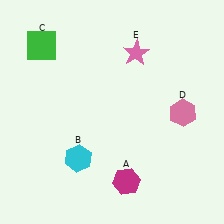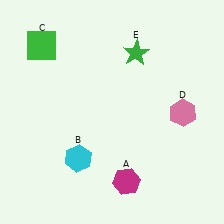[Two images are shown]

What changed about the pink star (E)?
In Image 1, E is pink. In Image 2, it changed to green.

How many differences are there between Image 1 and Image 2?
There is 1 difference between the two images.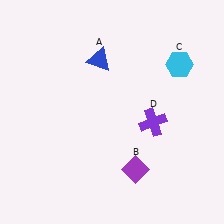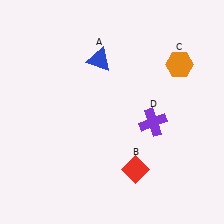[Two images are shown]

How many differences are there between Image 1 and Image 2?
There are 2 differences between the two images.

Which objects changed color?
B changed from purple to red. C changed from cyan to orange.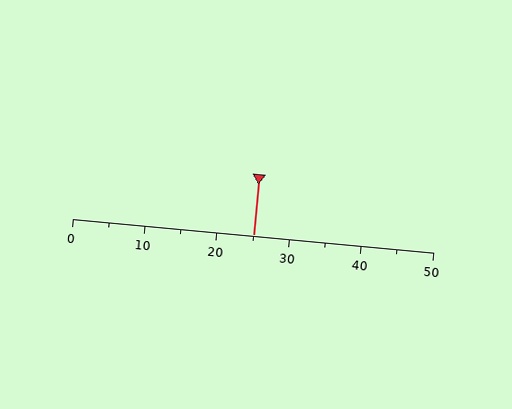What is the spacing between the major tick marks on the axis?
The major ticks are spaced 10 apart.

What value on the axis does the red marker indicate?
The marker indicates approximately 25.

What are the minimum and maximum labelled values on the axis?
The axis runs from 0 to 50.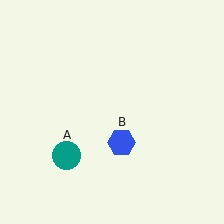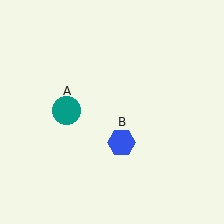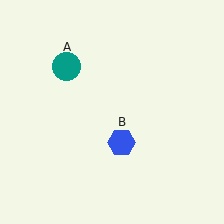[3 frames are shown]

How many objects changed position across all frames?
1 object changed position: teal circle (object A).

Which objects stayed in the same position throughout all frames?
Blue hexagon (object B) remained stationary.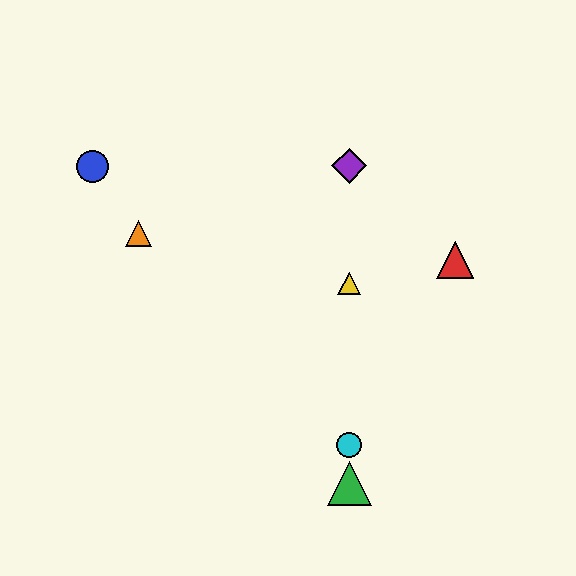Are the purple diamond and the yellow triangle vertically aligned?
Yes, both are at x≈349.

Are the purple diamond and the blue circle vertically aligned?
No, the purple diamond is at x≈349 and the blue circle is at x≈93.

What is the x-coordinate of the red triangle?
The red triangle is at x≈455.